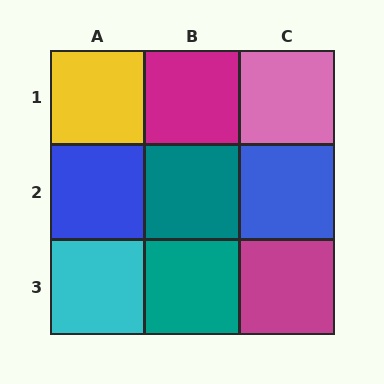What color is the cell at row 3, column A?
Cyan.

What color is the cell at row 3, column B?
Teal.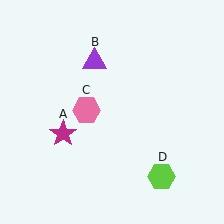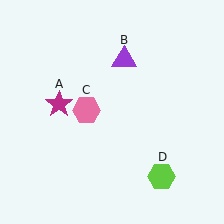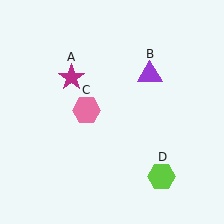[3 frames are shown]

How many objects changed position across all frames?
2 objects changed position: magenta star (object A), purple triangle (object B).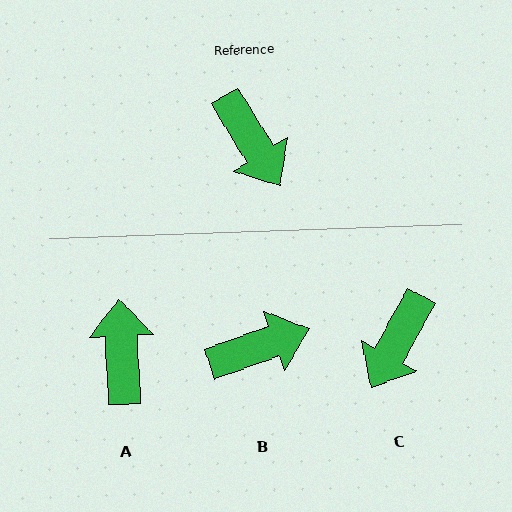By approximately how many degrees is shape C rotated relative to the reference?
Approximately 61 degrees clockwise.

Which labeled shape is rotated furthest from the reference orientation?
A, about 151 degrees away.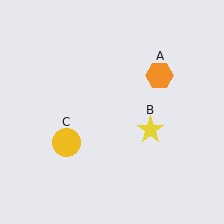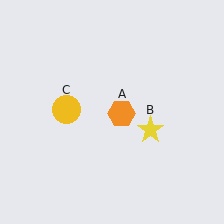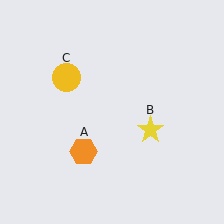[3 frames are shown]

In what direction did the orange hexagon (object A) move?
The orange hexagon (object A) moved down and to the left.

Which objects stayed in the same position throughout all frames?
Yellow star (object B) remained stationary.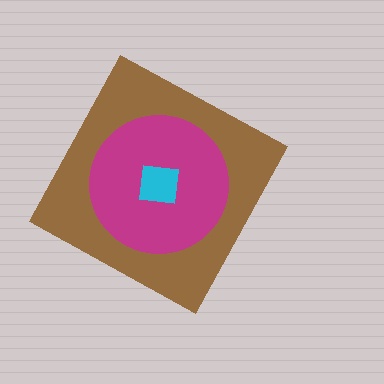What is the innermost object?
The cyan square.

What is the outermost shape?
The brown diamond.